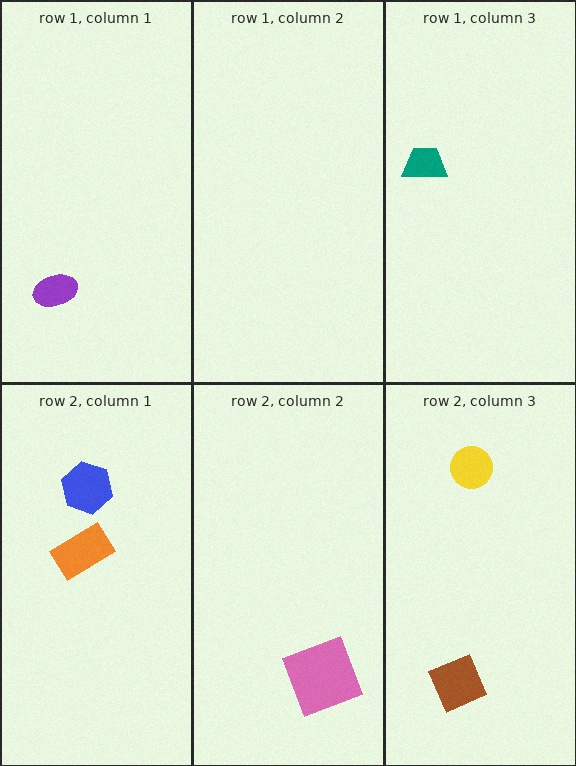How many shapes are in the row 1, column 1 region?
1.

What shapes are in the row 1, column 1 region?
The purple ellipse.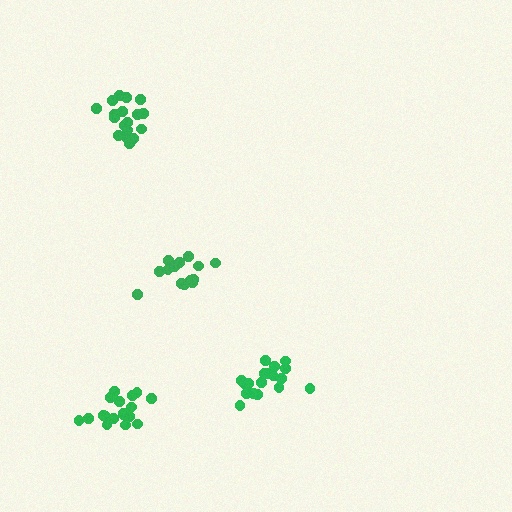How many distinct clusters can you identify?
There are 4 distinct clusters.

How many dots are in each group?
Group 1: 15 dots, Group 2: 18 dots, Group 3: 18 dots, Group 4: 18 dots (69 total).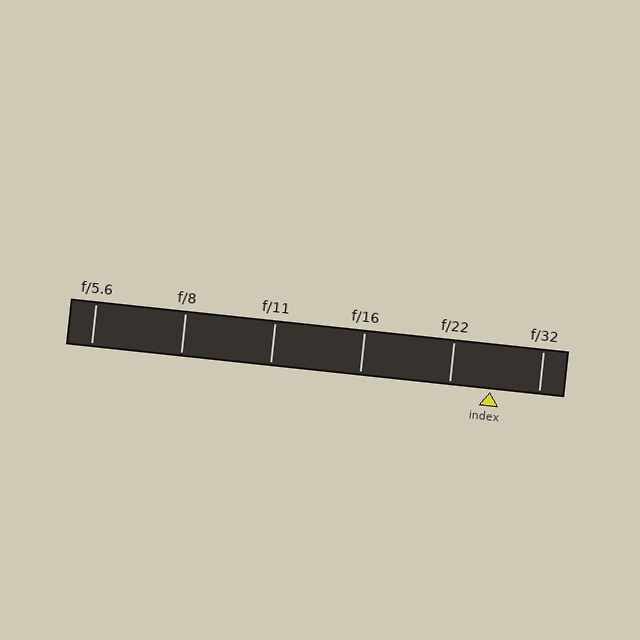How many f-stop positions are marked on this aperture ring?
There are 6 f-stop positions marked.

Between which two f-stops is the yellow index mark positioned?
The index mark is between f/22 and f/32.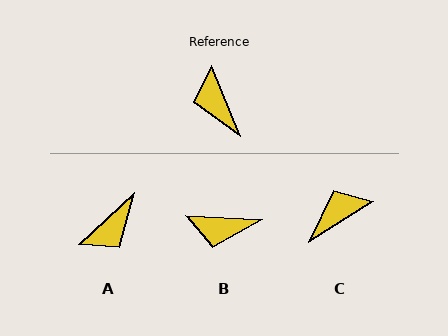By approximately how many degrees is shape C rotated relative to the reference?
Approximately 79 degrees clockwise.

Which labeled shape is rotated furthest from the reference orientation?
A, about 111 degrees away.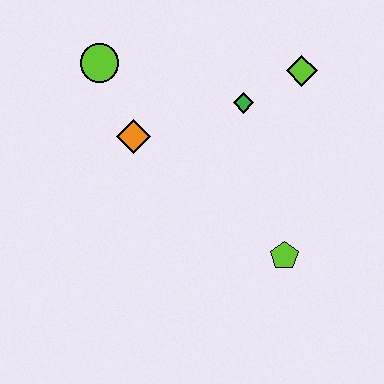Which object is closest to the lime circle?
The orange diamond is closest to the lime circle.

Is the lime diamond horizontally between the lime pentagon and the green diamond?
No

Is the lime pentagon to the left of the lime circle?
No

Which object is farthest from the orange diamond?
The lime pentagon is farthest from the orange diamond.